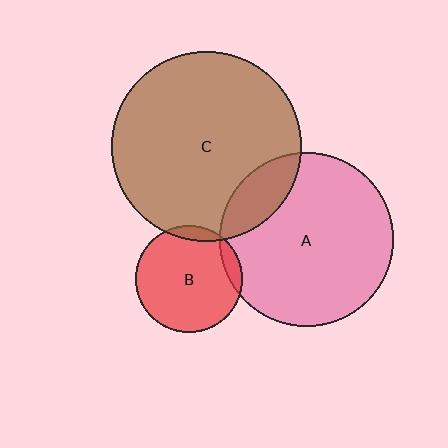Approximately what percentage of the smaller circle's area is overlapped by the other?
Approximately 15%.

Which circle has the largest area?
Circle C (brown).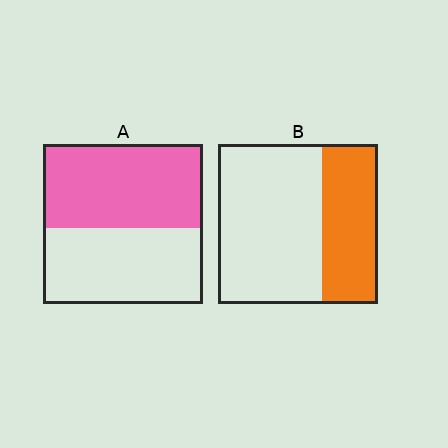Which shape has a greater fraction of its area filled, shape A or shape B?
Shape A.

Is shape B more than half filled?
No.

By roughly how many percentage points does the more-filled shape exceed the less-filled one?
By roughly 20 percentage points (A over B).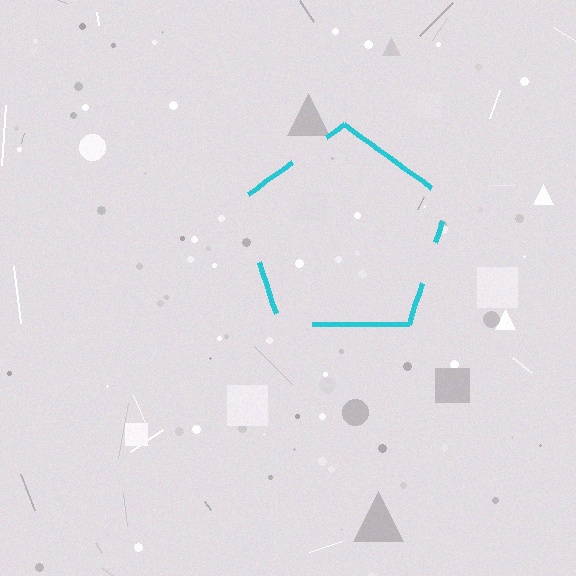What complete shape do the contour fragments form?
The contour fragments form a pentagon.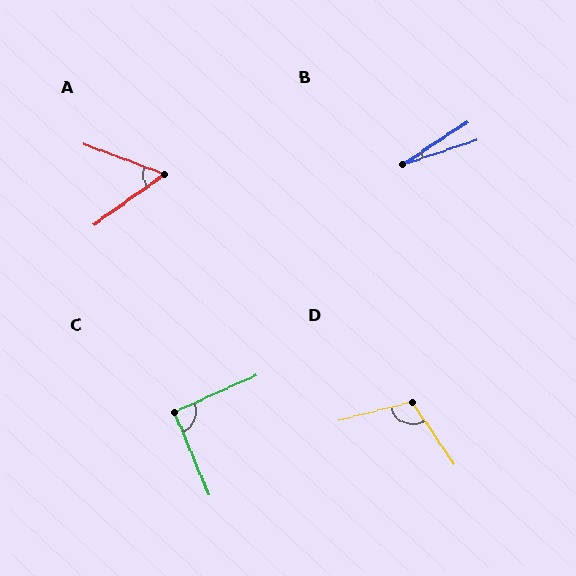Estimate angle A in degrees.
Approximately 56 degrees.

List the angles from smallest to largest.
B (15°), A (56°), C (91°), D (110°).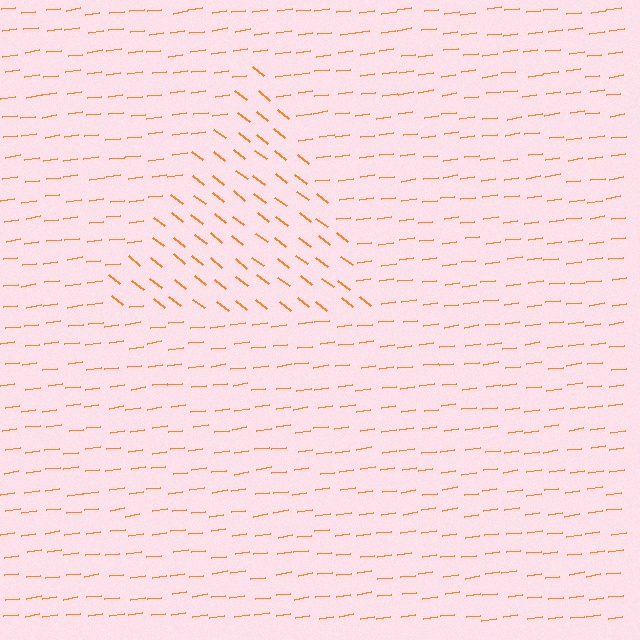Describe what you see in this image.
The image is filled with small orange line segments. A triangle region in the image has lines oriented differently from the surrounding lines, creating a visible texture boundary.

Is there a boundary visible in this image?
Yes, there is a texture boundary formed by a change in line orientation.